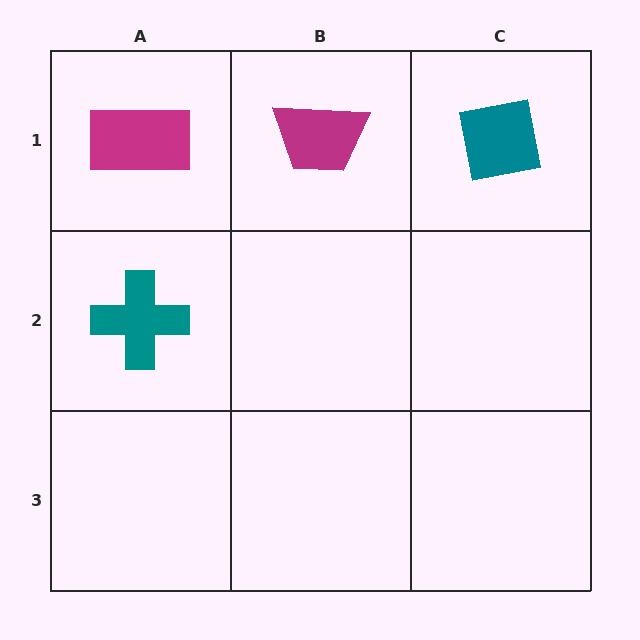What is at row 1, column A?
A magenta rectangle.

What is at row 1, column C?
A teal square.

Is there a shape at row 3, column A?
No, that cell is empty.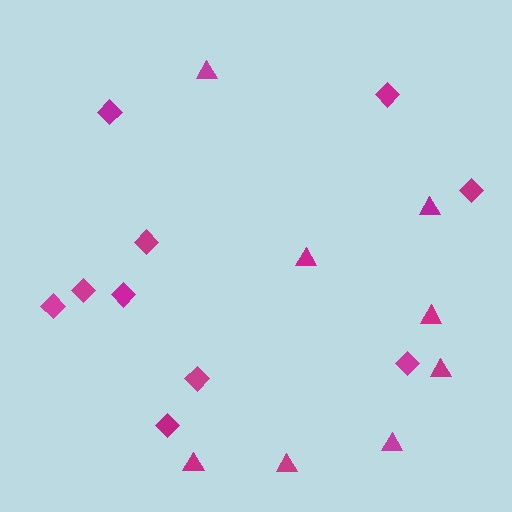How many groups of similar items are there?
There are 2 groups: one group of diamonds (10) and one group of triangles (8).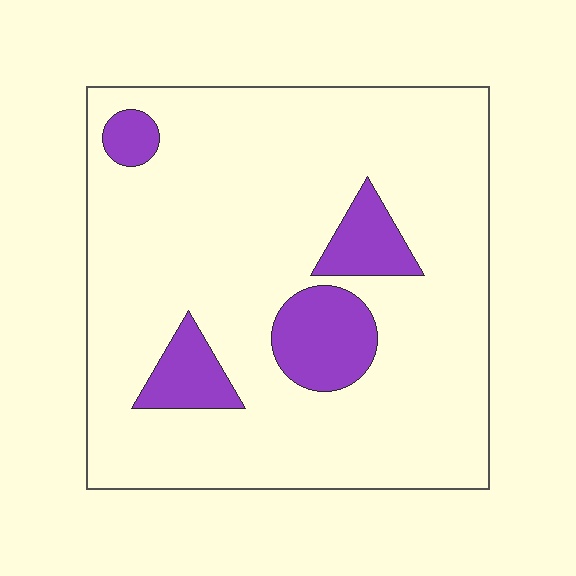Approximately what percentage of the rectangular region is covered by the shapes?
Approximately 15%.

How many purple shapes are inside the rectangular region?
4.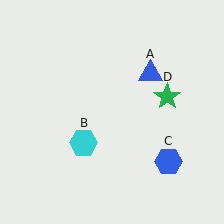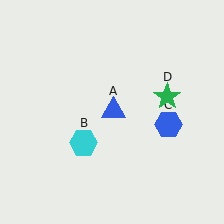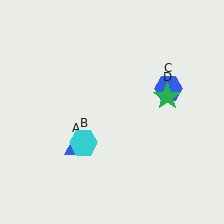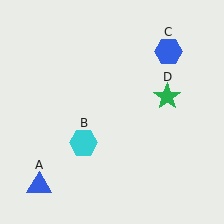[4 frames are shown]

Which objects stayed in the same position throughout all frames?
Cyan hexagon (object B) and green star (object D) remained stationary.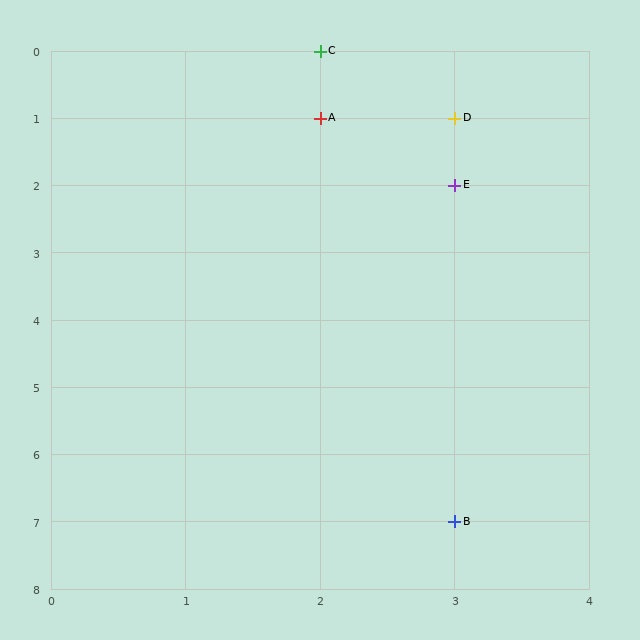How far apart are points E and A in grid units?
Points E and A are 1 column and 1 row apart (about 1.4 grid units diagonally).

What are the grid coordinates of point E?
Point E is at grid coordinates (3, 2).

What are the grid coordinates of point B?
Point B is at grid coordinates (3, 7).